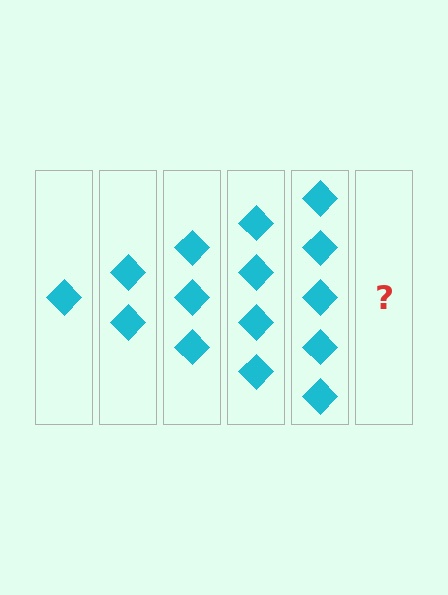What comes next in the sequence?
The next element should be 6 diamonds.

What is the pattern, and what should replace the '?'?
The pattern is that each step adds one more diamond. The '?' should be 6 diamonds.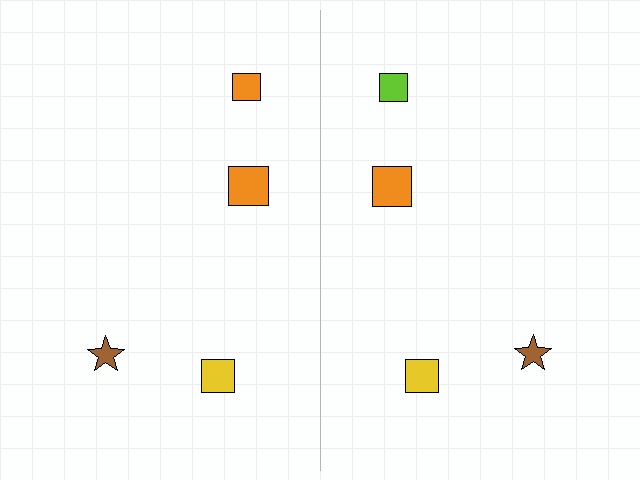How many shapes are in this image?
There are 8 shapes in this image.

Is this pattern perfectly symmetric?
No, the pattern is not perfectly symmetric. The lime square on the right side breaks the symmetry — its mirror counterpart is orange.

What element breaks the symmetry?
The lime square on the right side breaks the symmetry — its mirror counterpart is orange.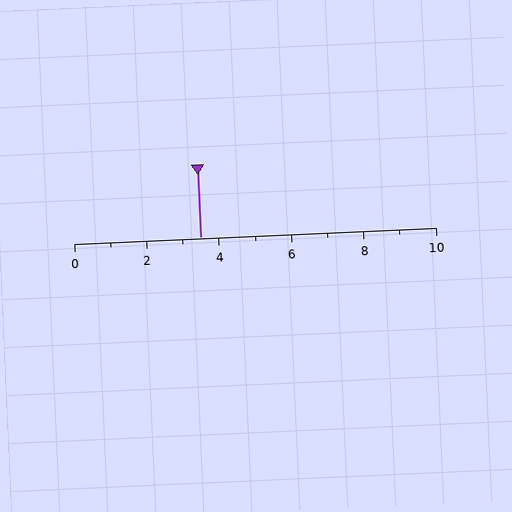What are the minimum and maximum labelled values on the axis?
The axis runs from 0 to 10.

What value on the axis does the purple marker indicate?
The marker indicates approximately 3.5.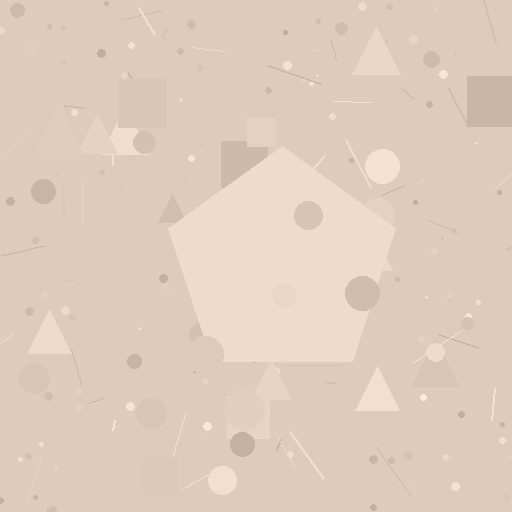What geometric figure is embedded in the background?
A pentagon is embedded in the background.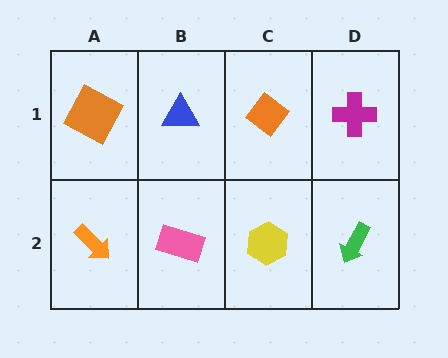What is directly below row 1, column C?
A yellow hexagon.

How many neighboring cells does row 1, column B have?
3.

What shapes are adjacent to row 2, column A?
An orange square (row 1, column A), a pink rectangle (row 2, column B).